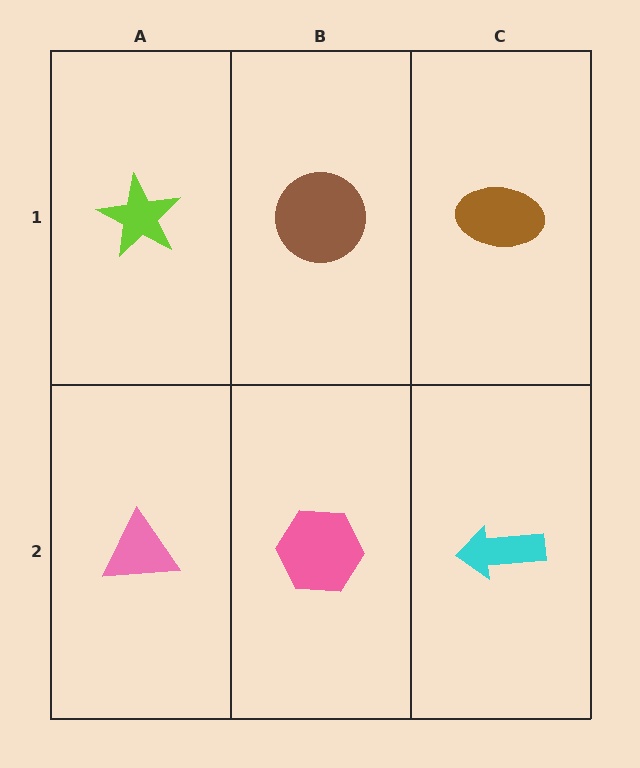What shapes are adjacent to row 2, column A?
A lime star (row 1, column A), a pink hexagon (row 2, column B).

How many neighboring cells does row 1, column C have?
2.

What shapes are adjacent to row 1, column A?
A pink triangle (row 2, column A), a brown circle (row 1, column B).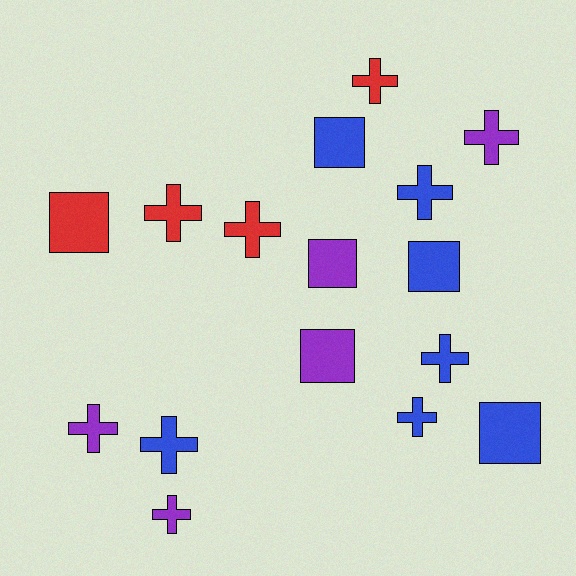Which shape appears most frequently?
Cross, with 10 objects.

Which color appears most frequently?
Blue, with 7 objects.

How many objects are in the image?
There are 16 objects.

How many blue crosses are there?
There are 4 blue crosses.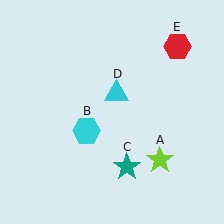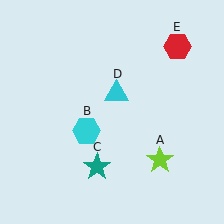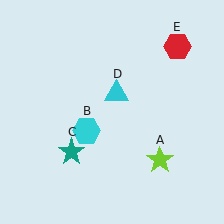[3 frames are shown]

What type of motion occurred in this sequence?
The teal star (object C) rotated clockwise around the center of the scene.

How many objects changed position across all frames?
1 object changed position: teal star (object C).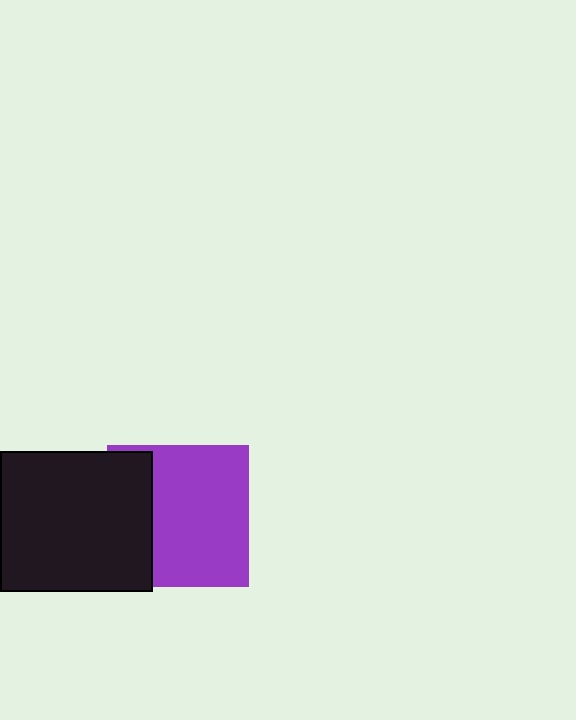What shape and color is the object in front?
The object in front is a black rectangle.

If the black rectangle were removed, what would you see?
You would see the complete purple square.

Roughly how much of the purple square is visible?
Most of it is visible (roughly 69%).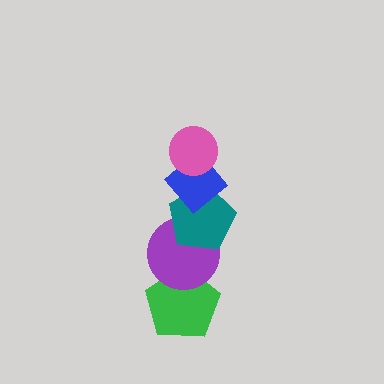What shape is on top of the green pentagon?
The purple circle is on top of the green pentagon.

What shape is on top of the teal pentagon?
The blue diamond is on top of the teal pentagon.